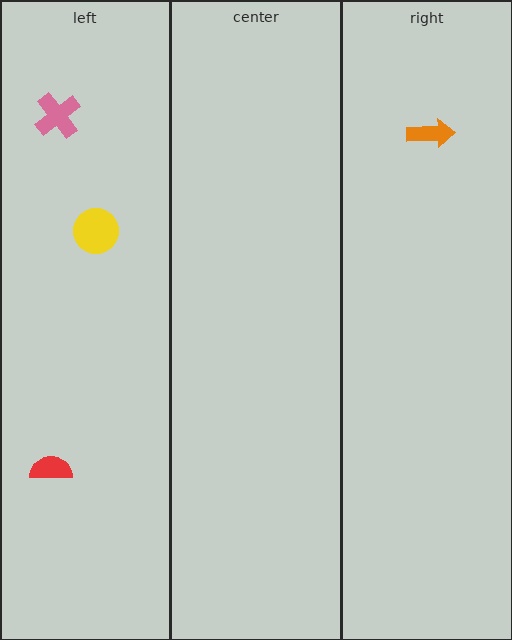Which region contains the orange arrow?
The right region.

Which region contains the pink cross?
The left region.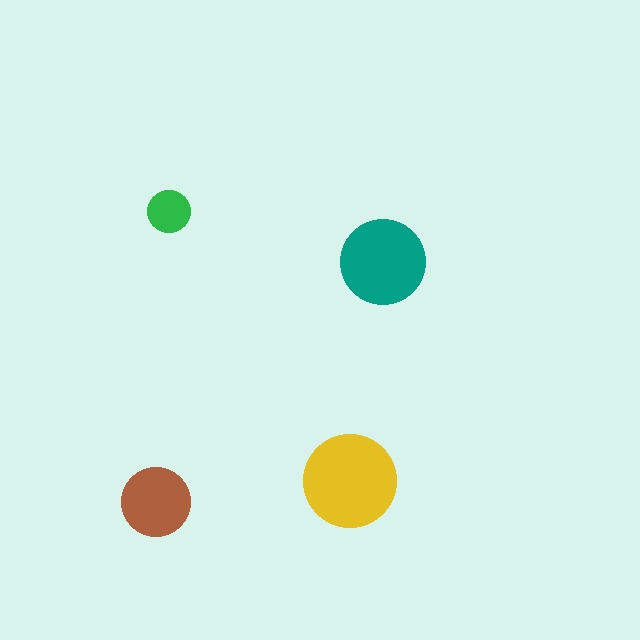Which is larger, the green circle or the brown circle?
The brown one.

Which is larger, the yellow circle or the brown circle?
The yellow one.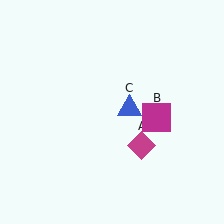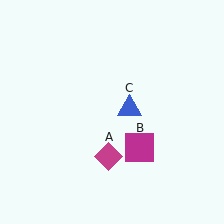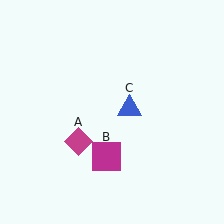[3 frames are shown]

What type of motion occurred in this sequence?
The magenta diamond (object A), magenta square (object B) rotated clockwise around the center of the scene.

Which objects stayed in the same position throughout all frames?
Blue triangle (object C) remained stationary.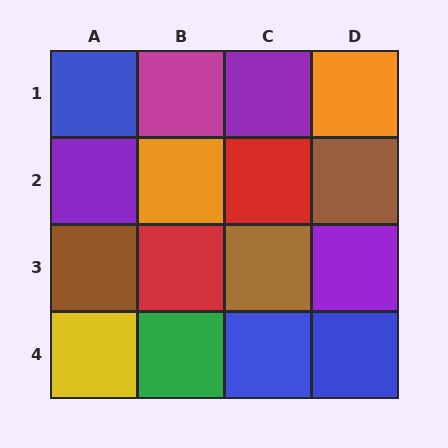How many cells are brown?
3 cells are brown.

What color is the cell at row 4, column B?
Green.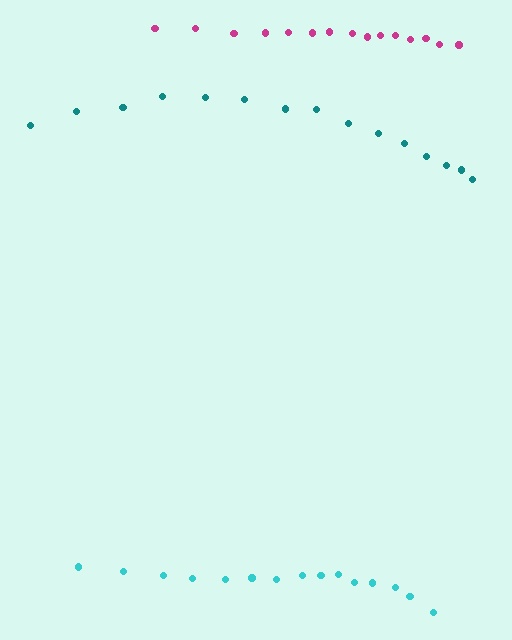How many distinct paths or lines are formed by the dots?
There are 3 distinct paths.